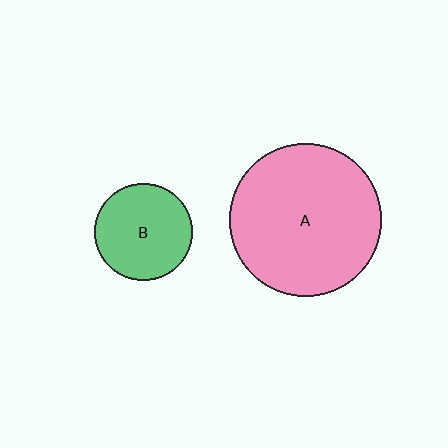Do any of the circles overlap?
No, none of the circles overlap.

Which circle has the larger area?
Circle A (pink).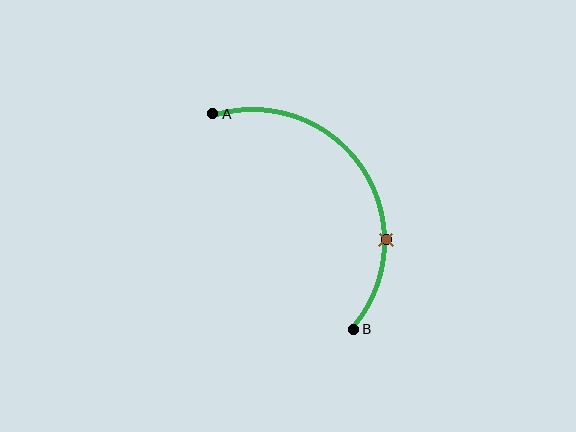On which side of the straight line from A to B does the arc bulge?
The arc bulges to the right of the straight line connecting A and B.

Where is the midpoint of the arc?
The arc midpoint is the point on the curve farthest from the straight line joining A and B. It sits to the right of that line.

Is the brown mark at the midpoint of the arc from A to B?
No. The brown mark lies on the arc but is closer to endpoint B. The arc midpoint would be at the point on the curve equidistant along the arc from both A and B.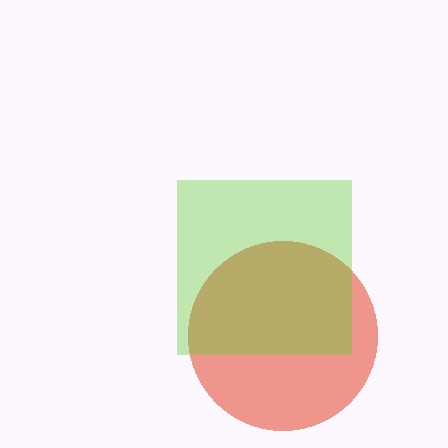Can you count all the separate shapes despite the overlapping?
Yes, there are 2 separate shapes.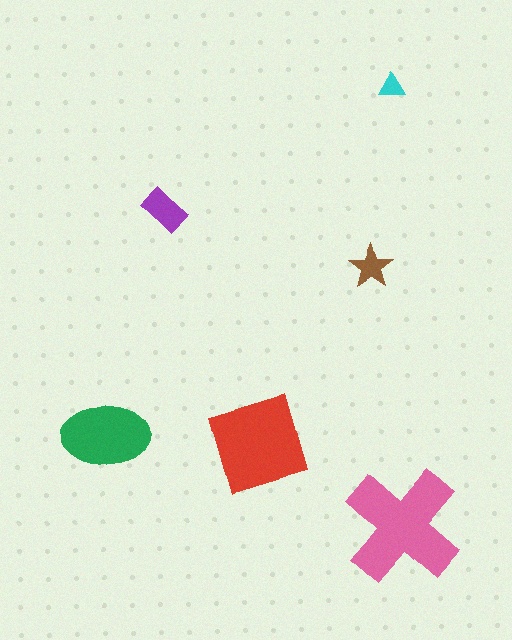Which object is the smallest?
The cyan triangle.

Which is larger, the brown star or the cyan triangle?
The brown star.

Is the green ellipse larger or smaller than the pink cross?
Smaller.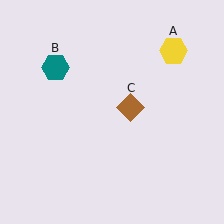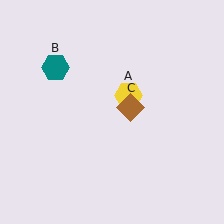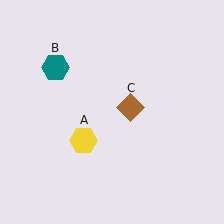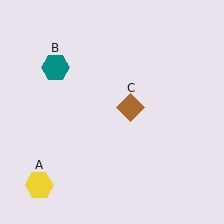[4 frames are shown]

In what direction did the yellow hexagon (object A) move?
The yellow hexagon (object A) moved down and to the left.